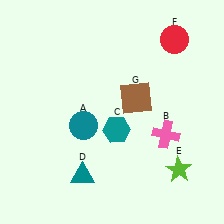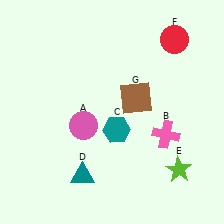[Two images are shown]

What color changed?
The circle (A) changed from teal in Image 1 to pink in Image 2.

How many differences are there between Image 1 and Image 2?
There is 1 difference between the two images.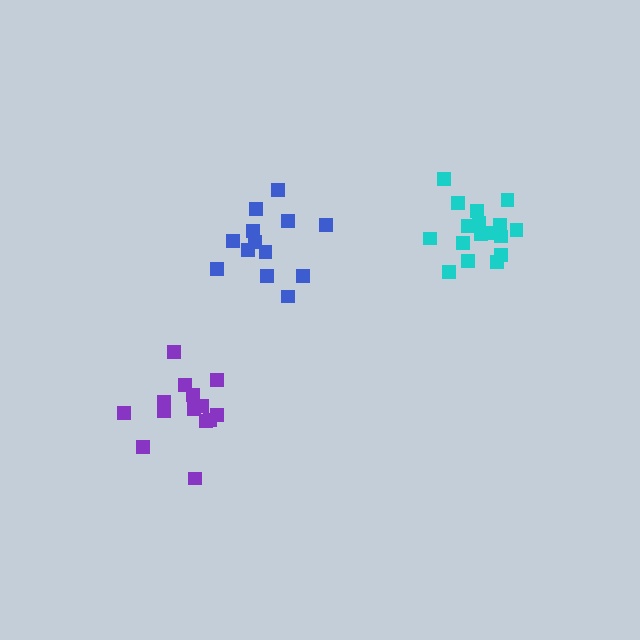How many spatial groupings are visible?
There are 3 spatial groupings.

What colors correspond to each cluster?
The clusters are colored: blue, cyan, purple.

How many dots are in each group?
Group 1: 13 dots, Group 2: 17 dots, Group 3: 14 dots (44 total).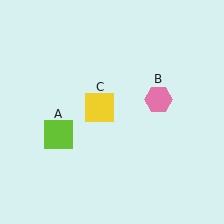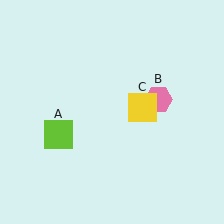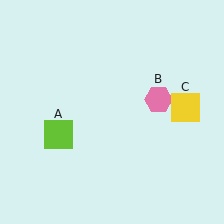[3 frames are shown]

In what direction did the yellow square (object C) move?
The yellow square (object C) moved right.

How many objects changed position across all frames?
1 object changed position: yellow square (object C).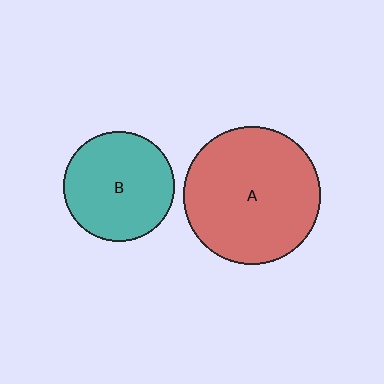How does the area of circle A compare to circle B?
Approximately 1.6 times.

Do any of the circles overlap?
No, none of the circles overlap.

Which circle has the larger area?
Circle A (red).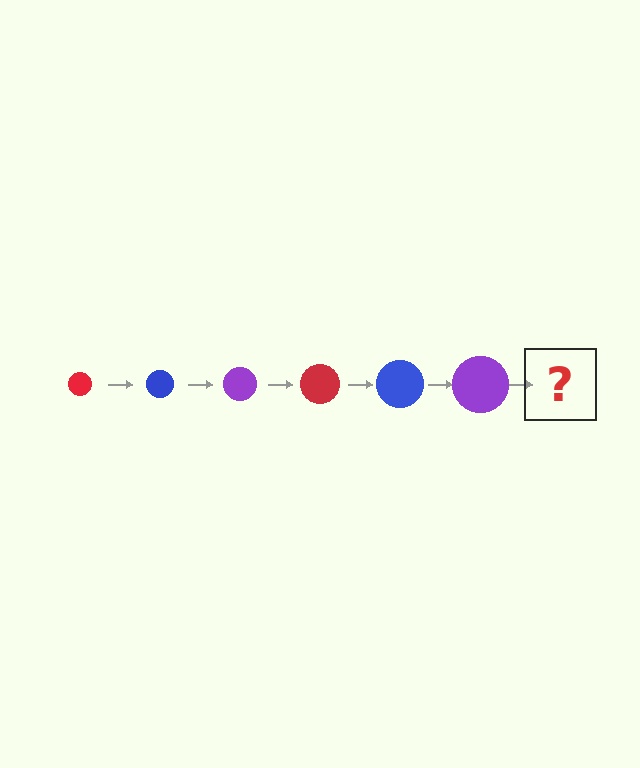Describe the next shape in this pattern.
It should be a red circle, larger than the previous one.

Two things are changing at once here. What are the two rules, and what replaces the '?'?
The two rules are that the circle grows larger each step and the color cycles through red, blue, and purple. The '?' should be a red circle, larger than the previous one.